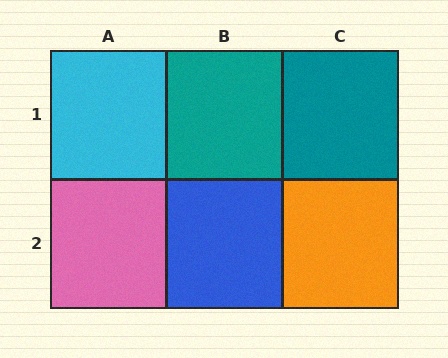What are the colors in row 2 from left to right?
Pink, blue, orange.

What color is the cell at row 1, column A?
Cyan.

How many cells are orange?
1 cell is orange.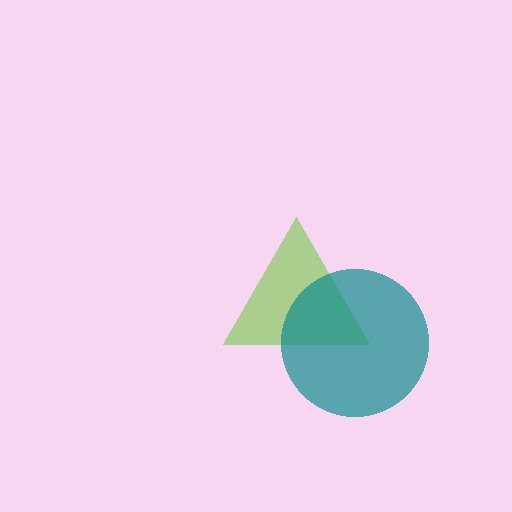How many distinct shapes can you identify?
There are 2 distinct shapes: a lime triangle, a teal circle.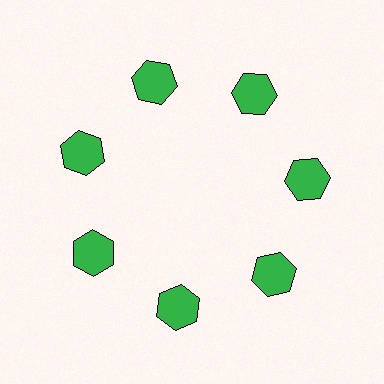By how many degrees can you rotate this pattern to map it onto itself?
The pattern maps onto itself every 51 degrees of rotation.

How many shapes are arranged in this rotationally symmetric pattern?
There are 7 shapes, arranged in 7 groups of 1.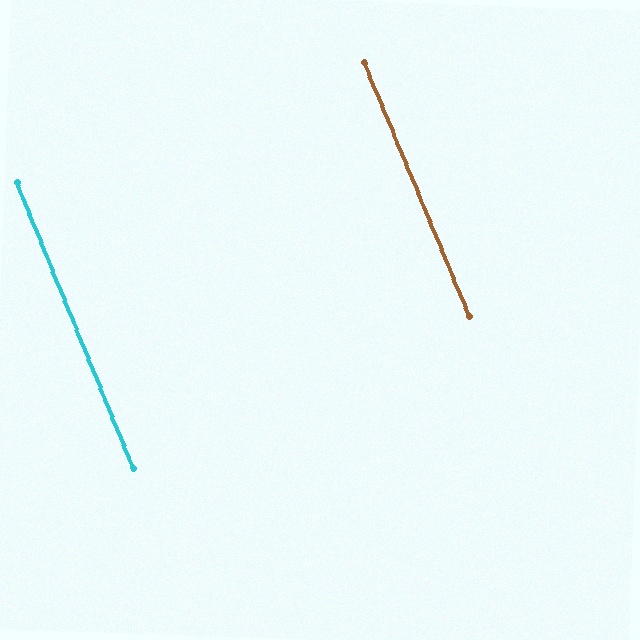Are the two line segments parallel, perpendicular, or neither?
Parallel — their directions differ by only 0.5°.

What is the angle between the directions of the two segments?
Approximately 0 degrees.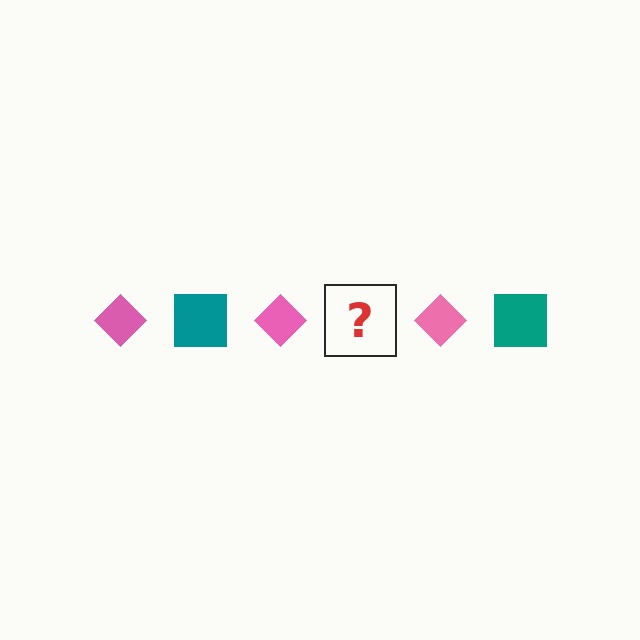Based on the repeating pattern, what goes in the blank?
The blank should be a teal square.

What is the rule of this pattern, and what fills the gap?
The rule is that the pattern alternates between pink diamond and teal square. The gap should be filled with a teal square.